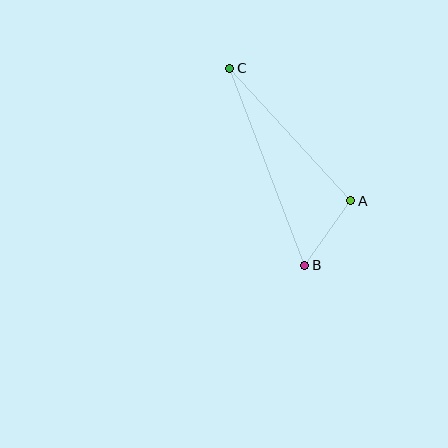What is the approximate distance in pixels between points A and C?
The distance between A and C is approximately 180 pixels.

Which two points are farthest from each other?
Points B and C are farthest from each other.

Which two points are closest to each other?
Points A and B are closest to each other.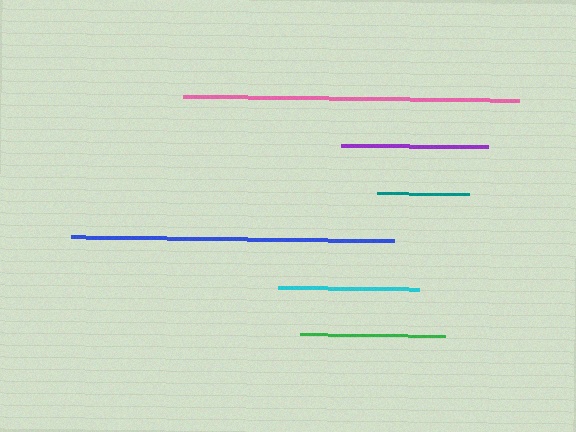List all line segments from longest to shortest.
From longest to shortest: pink, blue, purple, green, cyan, teal.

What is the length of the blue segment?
The blue segment is approximately 322 pixels long.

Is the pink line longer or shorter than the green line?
The pink line is longer than the green line.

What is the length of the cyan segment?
The cyan segment is approximately 141 pixels long.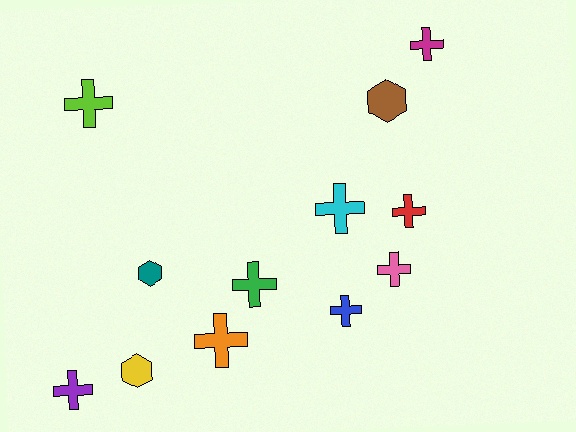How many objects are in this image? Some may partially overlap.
There are 12 objects.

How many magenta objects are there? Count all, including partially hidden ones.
There is 1 magenta object.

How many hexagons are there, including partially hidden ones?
There are 3 hexagons.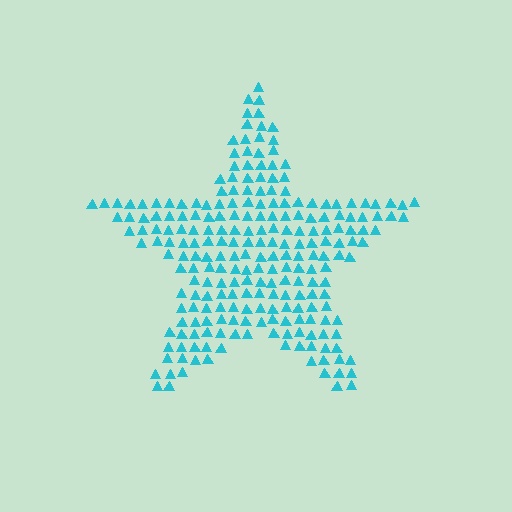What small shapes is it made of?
It is made of small triangles.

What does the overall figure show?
The overall figure shows a star.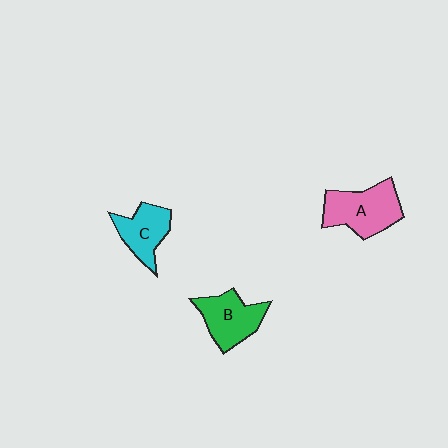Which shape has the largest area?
Shape A (pink).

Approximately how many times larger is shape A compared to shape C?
Approximately 1.4 times.